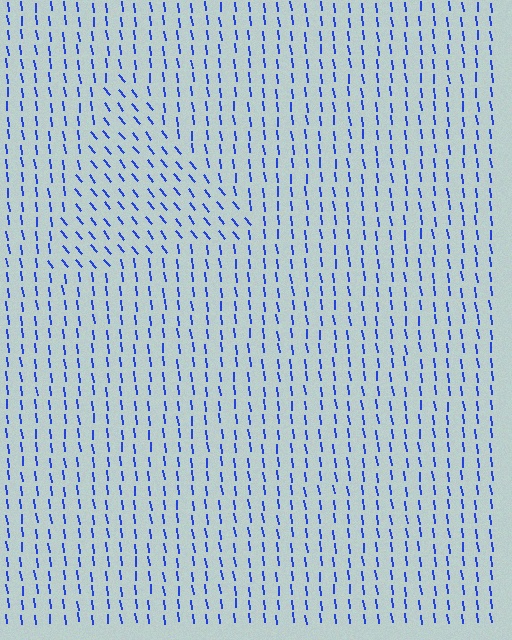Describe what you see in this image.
The image is filled with small blue line segments. A triangle region in the image has lines oriented differently from the surrounding lines, creating a visible texture boundary.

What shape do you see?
I see a triangle.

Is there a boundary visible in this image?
Yes, there is a texture boundary formed by a change in line orientation.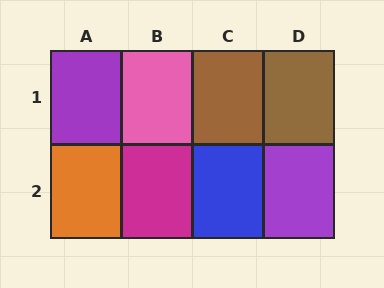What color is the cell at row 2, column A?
Orange.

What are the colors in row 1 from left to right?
Purple, pink, brown, brown.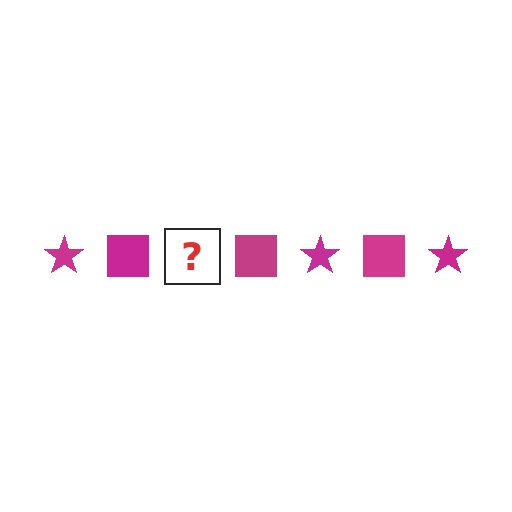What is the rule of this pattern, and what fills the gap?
The rule is that the pattern cycles through star, square shapes in magenta. The gap should be filled with a magenta star.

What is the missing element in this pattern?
The missing element is a magenta star.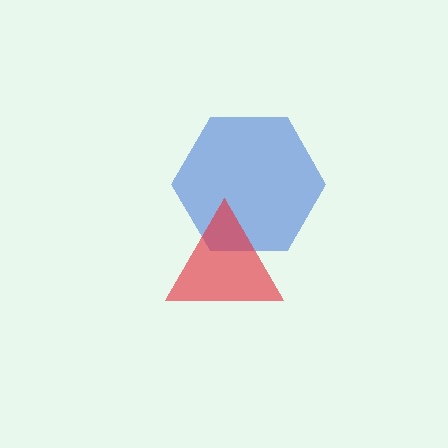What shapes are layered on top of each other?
The layered shapes are: a blue hexagon, a red triangle.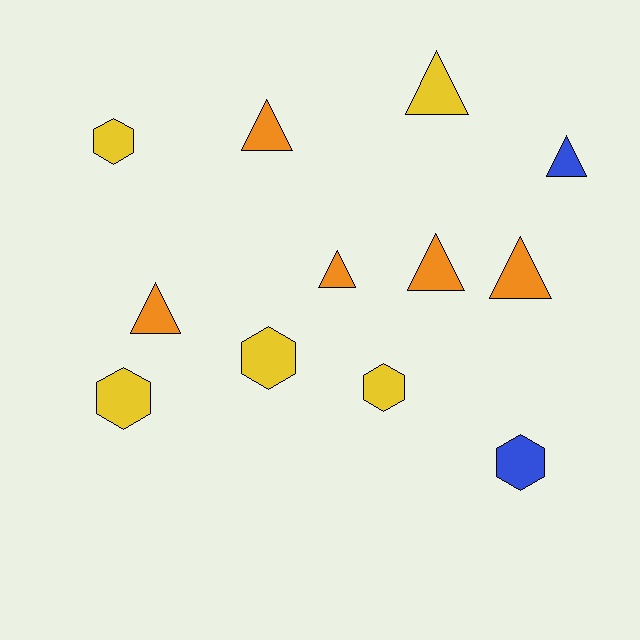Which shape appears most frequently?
Triangle, with 7 objects.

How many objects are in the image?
There are 12 objects.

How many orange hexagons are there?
There are no orange hexagons.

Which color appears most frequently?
Yellow, with 5 objects.